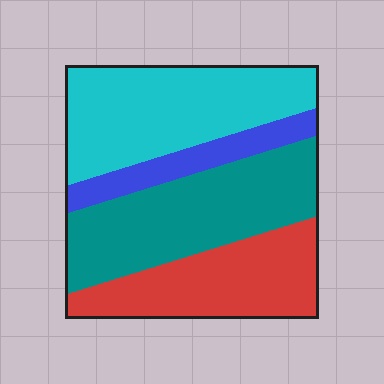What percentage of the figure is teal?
Teal takes up about one third (1/3) of the figure.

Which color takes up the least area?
Blue, at roughly 10%.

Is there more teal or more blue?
Teal.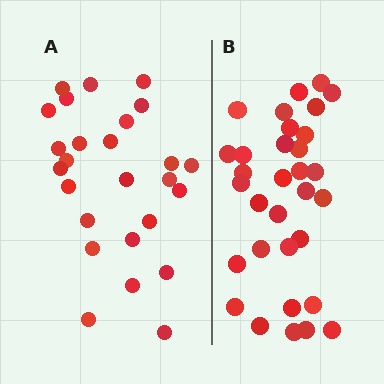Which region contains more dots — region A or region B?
Region B (the right region) has more dots.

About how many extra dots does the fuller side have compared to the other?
Region B has about 6 more dots than region A.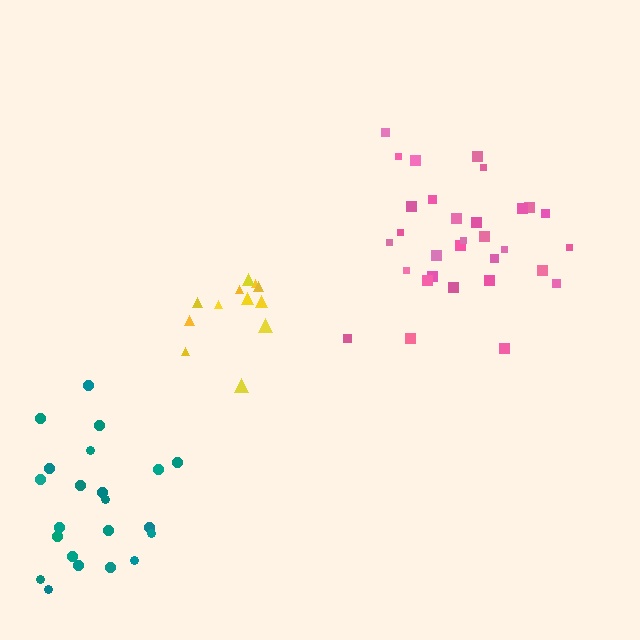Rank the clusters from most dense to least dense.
yellow, pink, teal.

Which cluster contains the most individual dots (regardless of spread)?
Pink (31).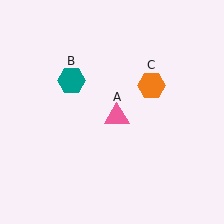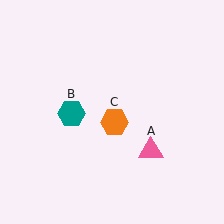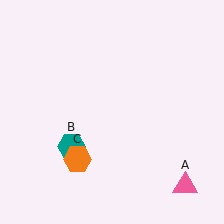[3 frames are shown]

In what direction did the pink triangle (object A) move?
The pink triangle (object A) moved down and to the right.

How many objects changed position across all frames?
3 objects changed position: pink triangle (object A), teal hexagon (object B), orange hexagon (object C).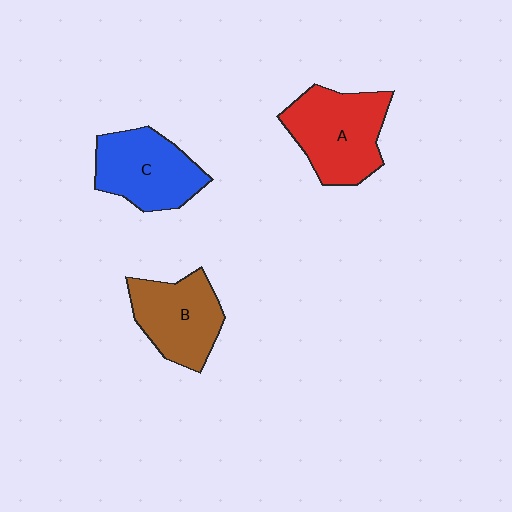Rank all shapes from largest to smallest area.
From largest to smallest: A (red), C (blue), B (brown).